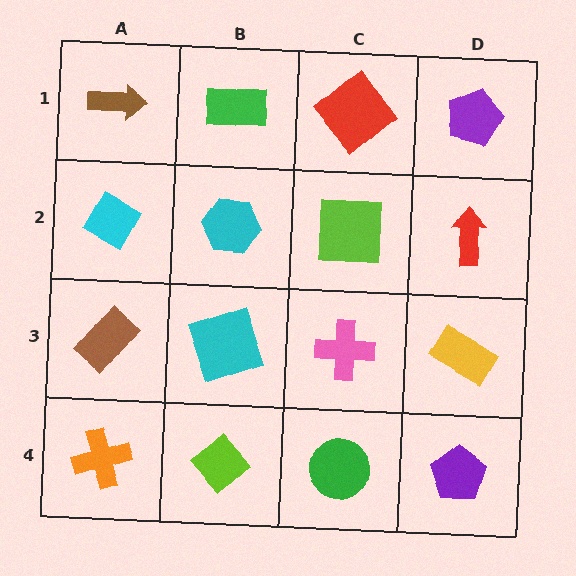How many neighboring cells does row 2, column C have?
4.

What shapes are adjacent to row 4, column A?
A brown rectangle (row 3, column A), a lime diamond (row 4, column B).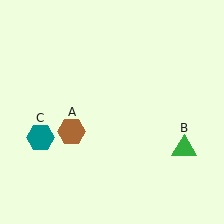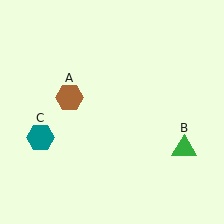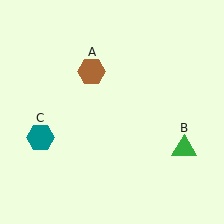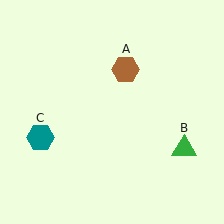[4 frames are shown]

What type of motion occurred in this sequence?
The brown hexagon (object A) rotated clockwise around the center of the scene.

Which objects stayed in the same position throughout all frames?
Green triangle (object B) and teal hexagon (object C) remained stationary.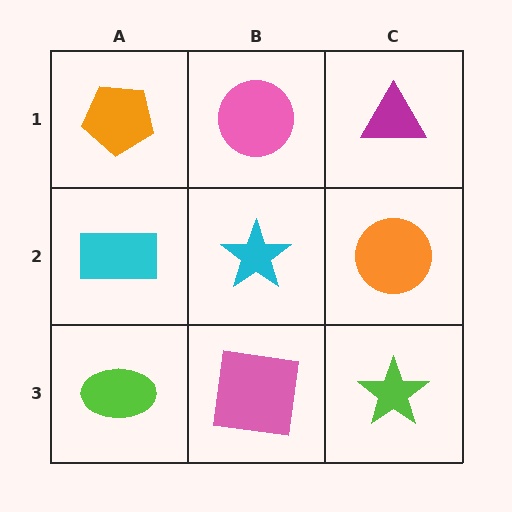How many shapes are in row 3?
3 shapes.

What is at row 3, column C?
A lime star.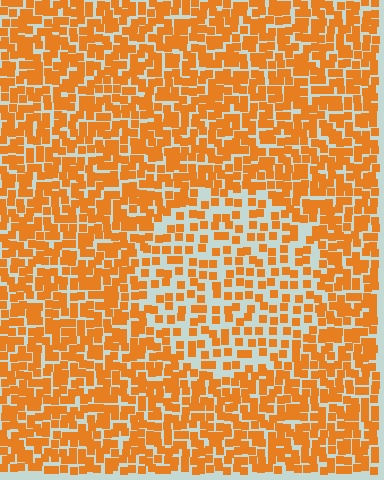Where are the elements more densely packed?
The elements are more densely packed outside the circle boundary.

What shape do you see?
I see a circle.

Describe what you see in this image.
The image contains small orange elements arranged at two different densities. A circle-shaped region is visible where the elements are less densely packed than the surrounding area.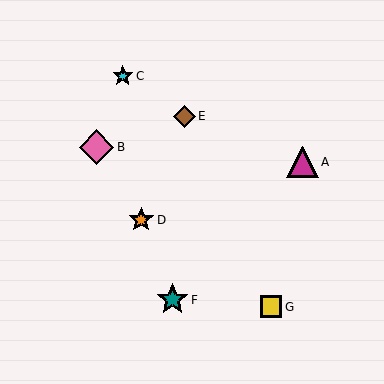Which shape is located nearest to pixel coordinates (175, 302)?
The teal star (labeled F) at (172, 300) is nearest to that location.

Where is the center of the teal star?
The center of the teal star is at (172, 300).